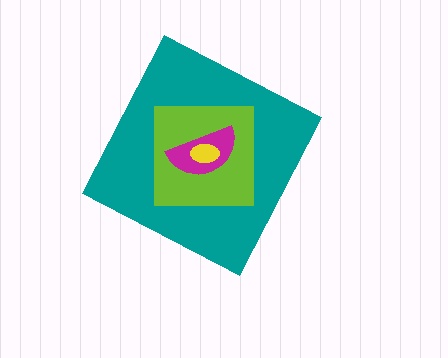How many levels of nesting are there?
4.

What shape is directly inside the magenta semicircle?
The yellow ellipse.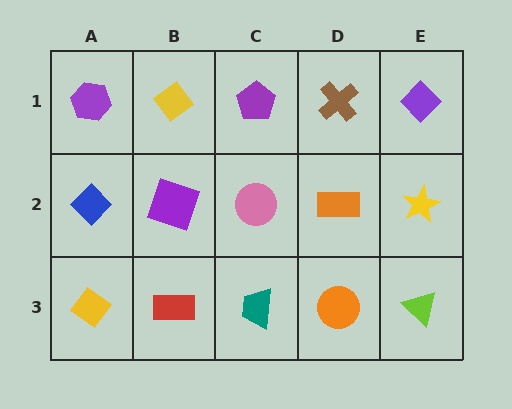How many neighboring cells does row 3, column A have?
2.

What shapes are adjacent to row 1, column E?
A yellow star (row 2, column E), a brown cross (row 1, column D).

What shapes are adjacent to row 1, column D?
An orange rectangle (row 2, column D), a purple pentagon (row 1, column C), a purple diamond (row 1, column E).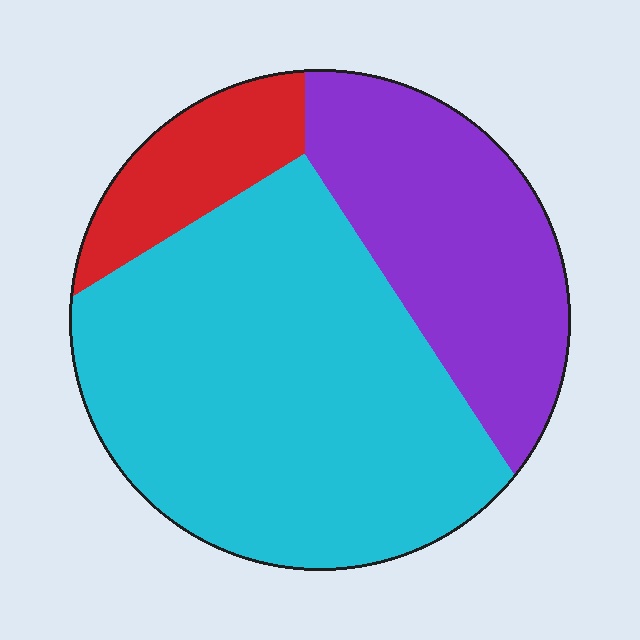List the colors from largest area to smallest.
From largest to smallest: cyan, purple, red.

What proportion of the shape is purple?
Purple takes up between a sixth and a third of the shape.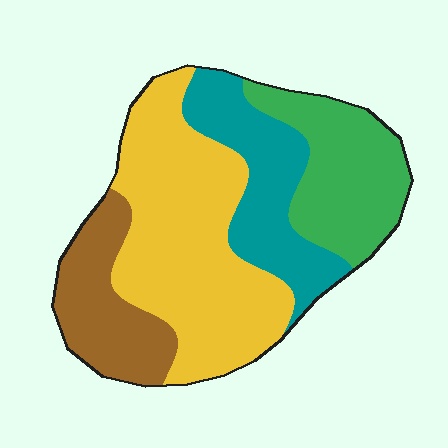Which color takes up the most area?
Yellow, at roughly 40%.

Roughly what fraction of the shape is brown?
Brown takes up about one sixth (1/6) of the shape.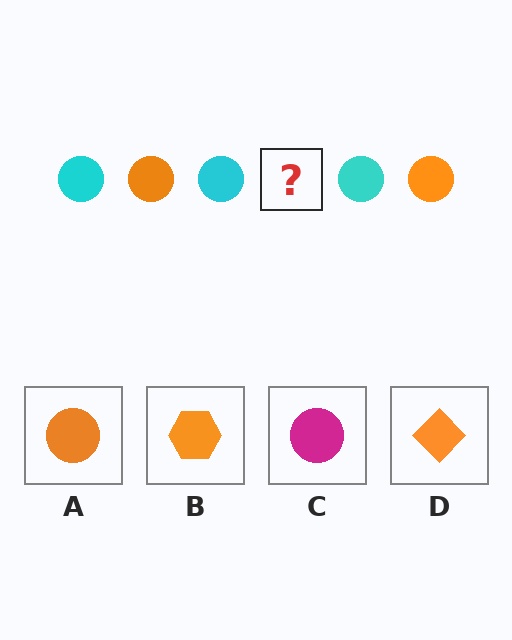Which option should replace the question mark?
Option A.